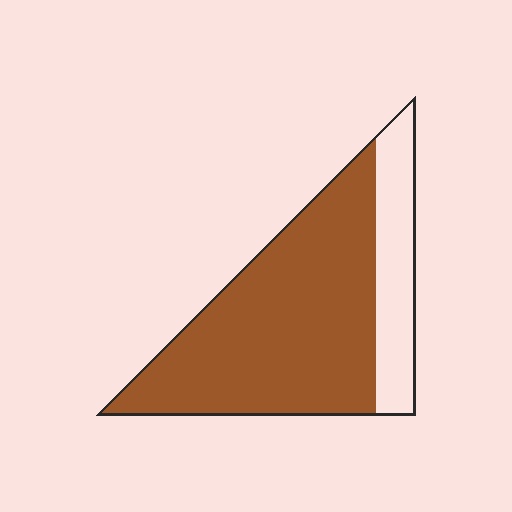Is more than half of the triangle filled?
Yes.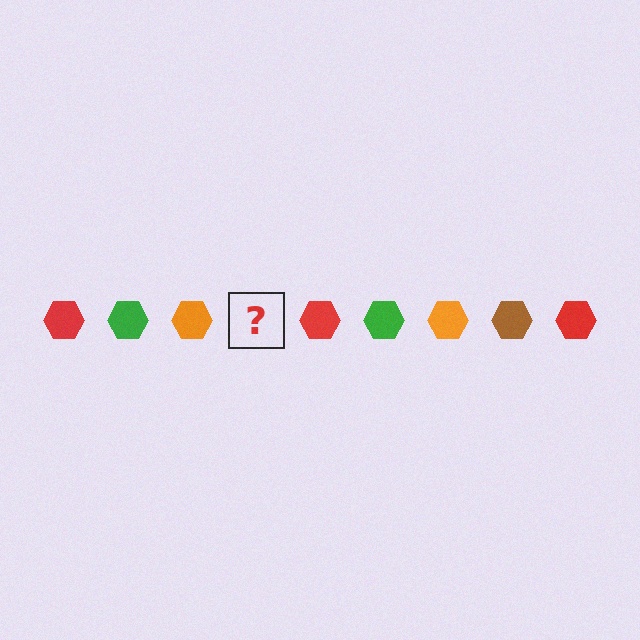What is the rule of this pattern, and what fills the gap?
The rule is that the pattern cycles through red, green, orange, brown hexagons. The gap should be filled with a brown hexagon.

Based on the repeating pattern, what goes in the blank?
The blank should be a brown hexagon.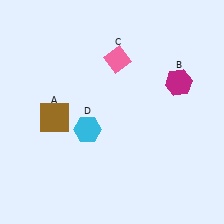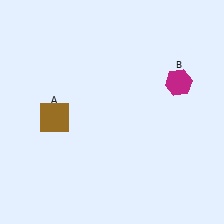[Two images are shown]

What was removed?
The pink diamond (C), the cyan hexagon (D) were removed in Image 2.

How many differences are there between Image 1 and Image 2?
There are 2 differences between the two images.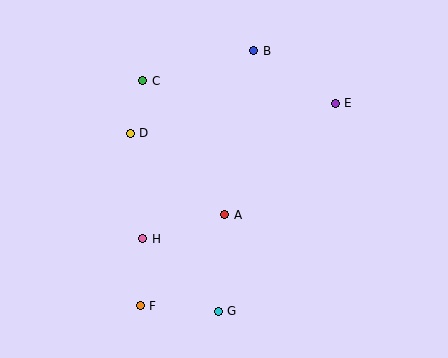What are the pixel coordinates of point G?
Point G is at (218, 311).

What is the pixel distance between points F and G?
The distance between F and G is 78 pixels.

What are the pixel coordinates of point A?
Point A is at (225, 215).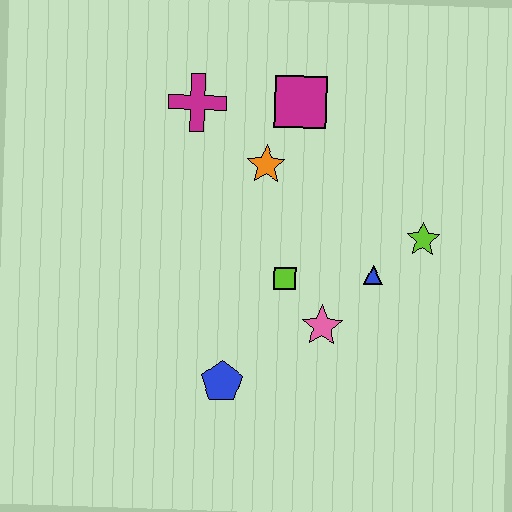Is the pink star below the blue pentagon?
No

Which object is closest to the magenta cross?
The orange star is closest to the magenta cross.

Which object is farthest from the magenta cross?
The blue pentagon is farthest from the magenta cross.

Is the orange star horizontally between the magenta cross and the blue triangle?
Yes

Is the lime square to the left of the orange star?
No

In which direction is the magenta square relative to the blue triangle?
The magenta square is above the blue triangle.